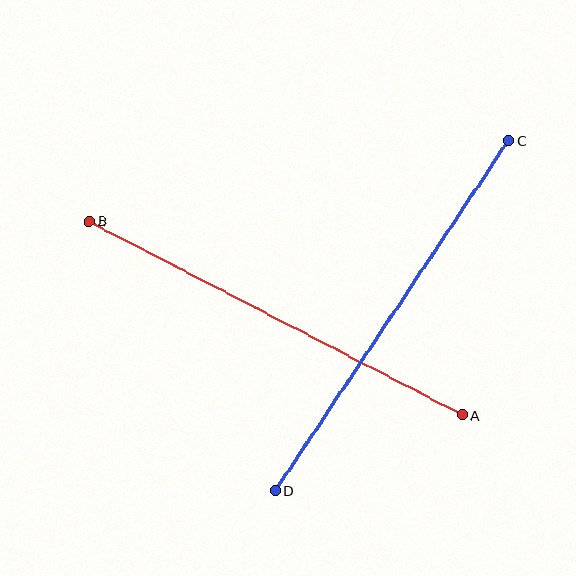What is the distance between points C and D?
The distance is approximately 420 pixels.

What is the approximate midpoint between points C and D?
The midpoint is at approximately (392, 315) pixels.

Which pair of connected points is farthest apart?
Points C and D are farthest apart.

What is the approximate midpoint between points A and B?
The midpoint is at approximately (276, 318) pixels.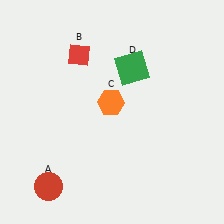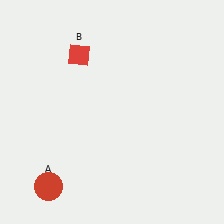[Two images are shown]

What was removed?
The green square (D), the orange hexagon (C) were removed in Image 2.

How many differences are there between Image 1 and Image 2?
There are 2 differences between the two images.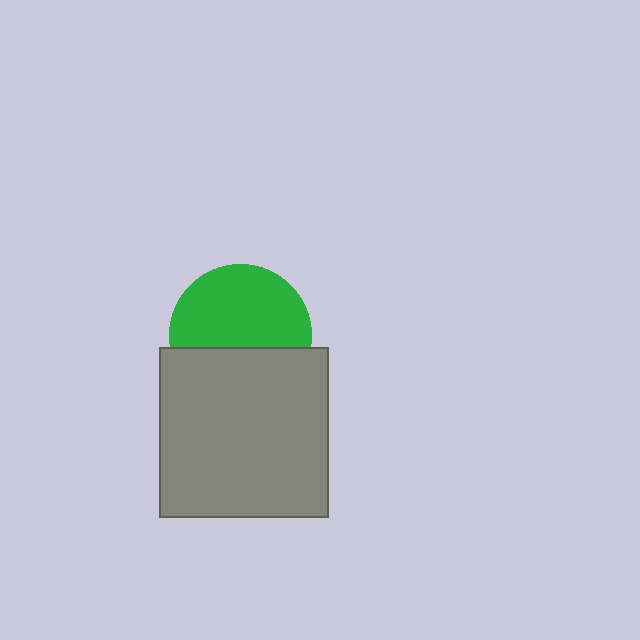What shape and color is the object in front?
The object in front is a gray square.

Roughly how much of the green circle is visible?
About half of it is visible (roughly 61%).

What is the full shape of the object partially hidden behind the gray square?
The partially hidden object is a green circle.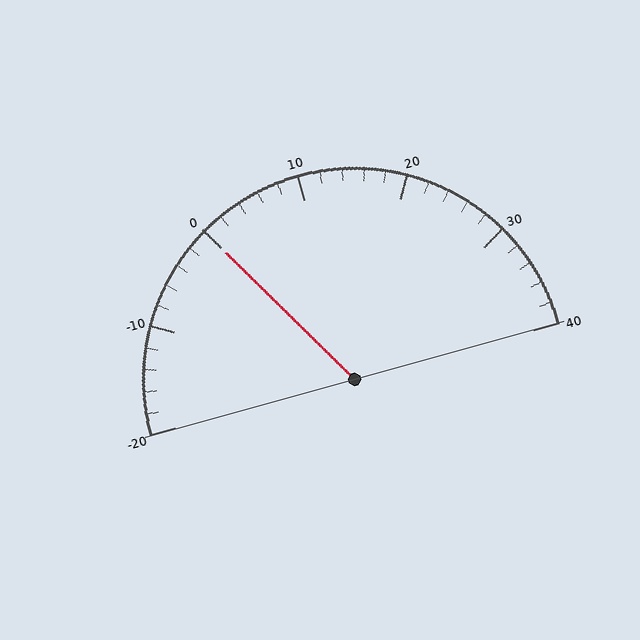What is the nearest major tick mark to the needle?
The nearest major tick mark is 0.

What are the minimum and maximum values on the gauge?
The gauge ranges from -20 to 40.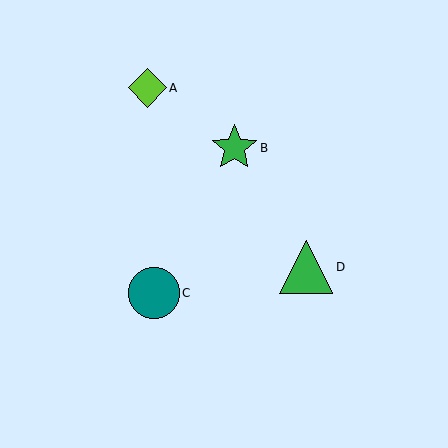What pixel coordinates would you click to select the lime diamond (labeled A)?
Click at (147, 88) to select the lime diamond A.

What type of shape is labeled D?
Shape D is a green triangle.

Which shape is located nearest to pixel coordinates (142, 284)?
The teal circle (labeled C) at (154, 293) is nearest to that location.